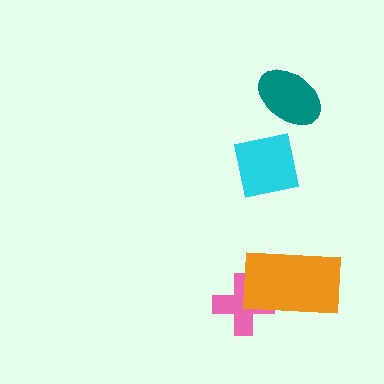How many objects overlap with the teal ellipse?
0 objects overlap with the teal ellipse.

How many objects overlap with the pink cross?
1 object overlaps with the pink cross.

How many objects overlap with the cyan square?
0 objects overlap with the cyan square.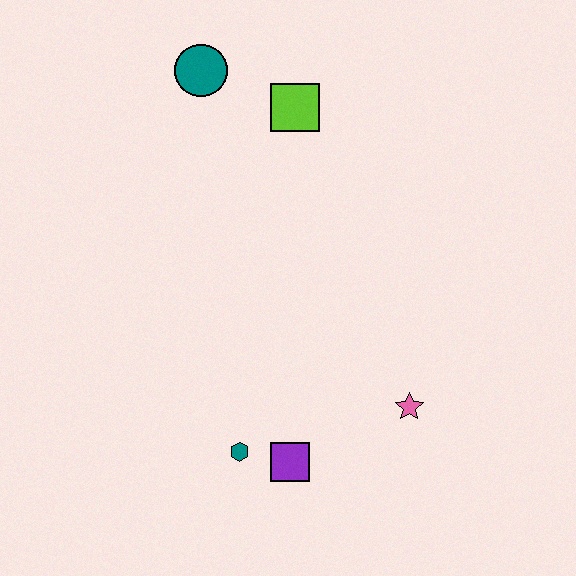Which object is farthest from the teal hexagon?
The teal circle is farthest from the teal hexagon.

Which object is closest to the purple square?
The teal hexagon is closest to the purple square.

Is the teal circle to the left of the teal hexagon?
Yes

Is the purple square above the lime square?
No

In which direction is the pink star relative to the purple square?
The pink star is to the right of the purple square.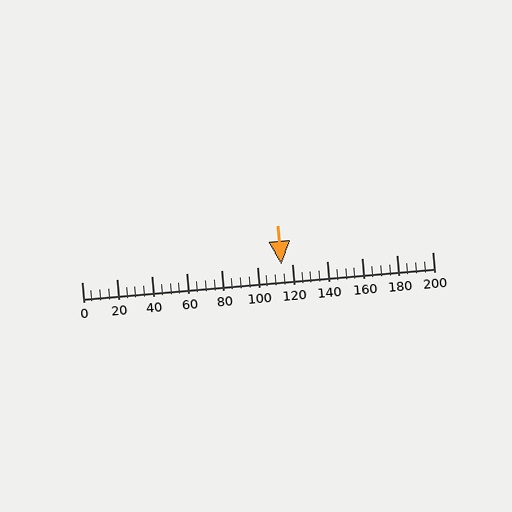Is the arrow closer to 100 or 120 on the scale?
The arrow is closer to 120.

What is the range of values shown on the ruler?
The ruler shows values from 0 to 200.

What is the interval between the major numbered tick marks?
The major tick marks are spaced 20 units apart.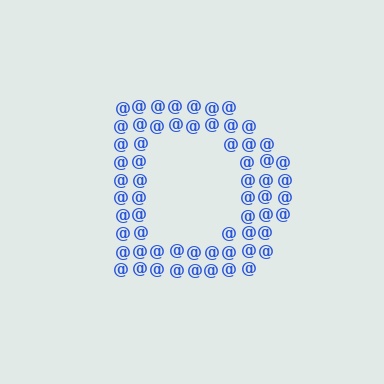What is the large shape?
The large shape is the letter D.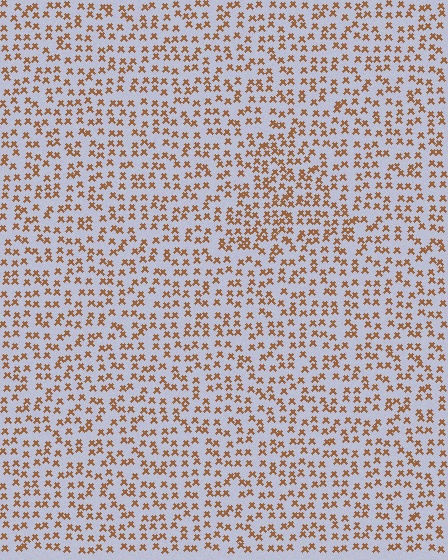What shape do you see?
I see a triangle.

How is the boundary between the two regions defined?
The boundary is defined by a change in element density (approximately 1.5x ratio). All elements are the same color, size, and shape.